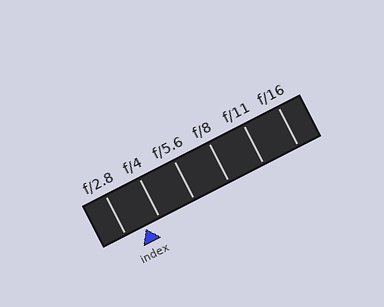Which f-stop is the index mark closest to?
The index mark is closest to f/4.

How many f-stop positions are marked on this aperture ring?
There are 6 f-stop positions marked.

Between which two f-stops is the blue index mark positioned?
The index mark is between f/2.8 and f/4.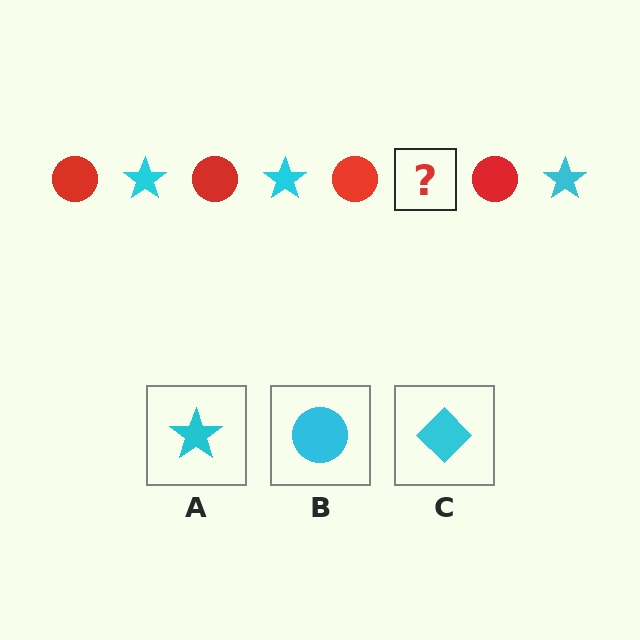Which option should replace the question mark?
Option A.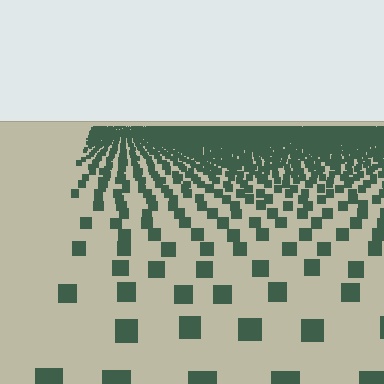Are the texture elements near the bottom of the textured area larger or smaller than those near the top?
Larger. Near the bottom, elements are closer to the viewer and appear at a bigger on-screen size.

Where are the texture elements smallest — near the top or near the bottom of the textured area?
Near the top.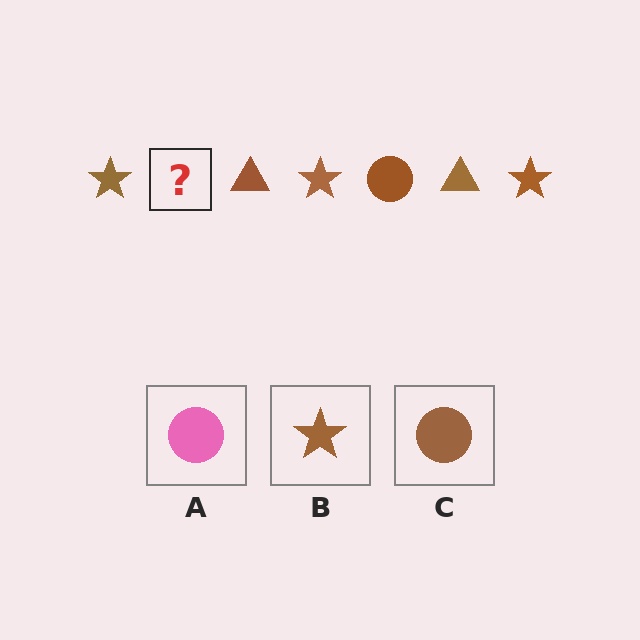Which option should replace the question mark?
Option C.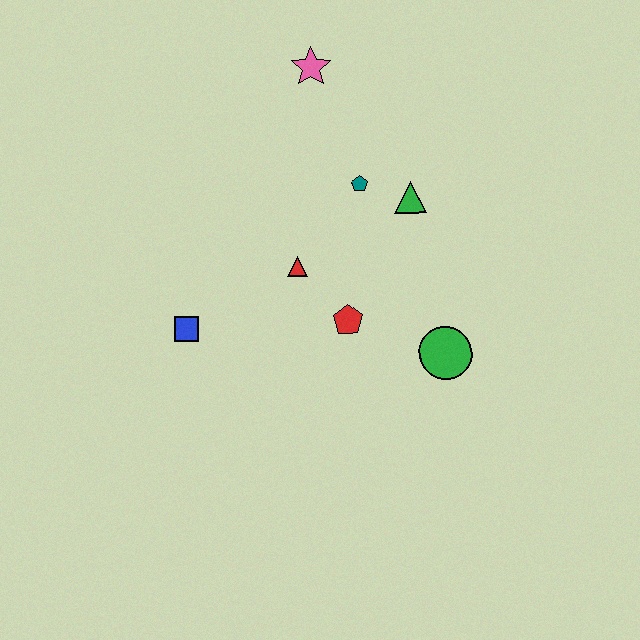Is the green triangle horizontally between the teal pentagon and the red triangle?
No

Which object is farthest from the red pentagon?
The pink star is farthest from the red pentagon.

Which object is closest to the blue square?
The red triangle is closest to the blue square.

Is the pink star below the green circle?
No